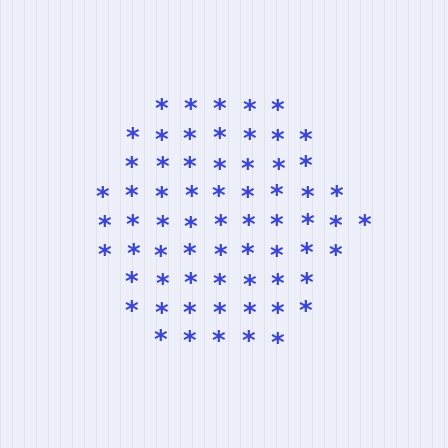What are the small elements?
The small elements are asterisks.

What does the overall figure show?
The overall figure shows a hexagon.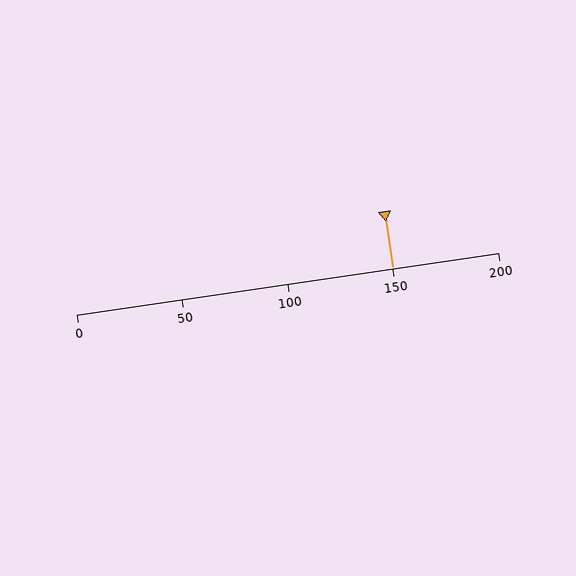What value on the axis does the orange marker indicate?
The marker indicates approximately 150.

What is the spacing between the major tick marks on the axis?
The major ticks are spaced 50 apart.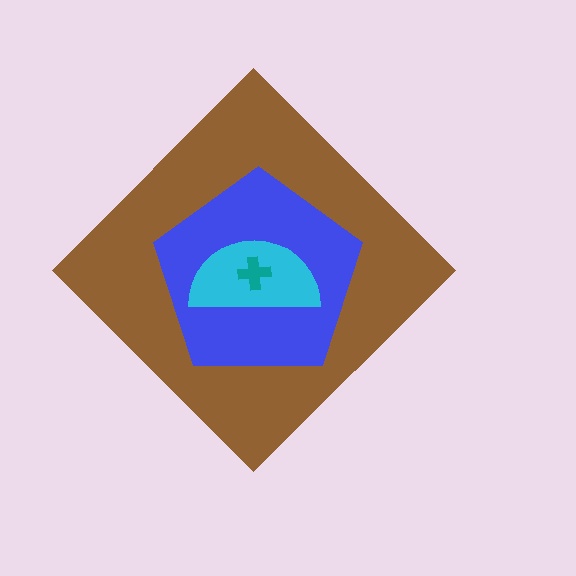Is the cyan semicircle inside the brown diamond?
Yes.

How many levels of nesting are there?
4.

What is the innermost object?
The teal cross.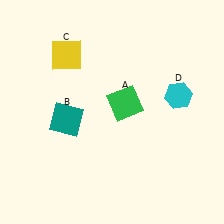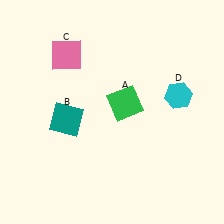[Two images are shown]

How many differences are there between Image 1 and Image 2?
There is 1 difference between the two images.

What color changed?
The square (C) changed from yellow in Image 1 to pink in Image 2.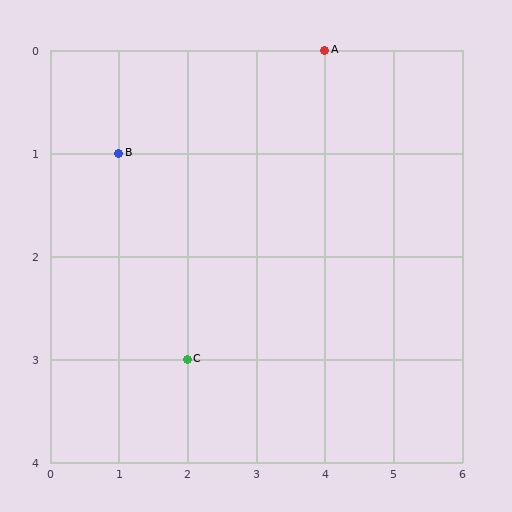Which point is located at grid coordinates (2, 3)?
Point C is at (2, 3).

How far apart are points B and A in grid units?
Points B and A are 3 columns and 1 row apart (about 3.2 grid units diagonally).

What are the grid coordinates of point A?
Point A is at grid coordinates (4, 0).